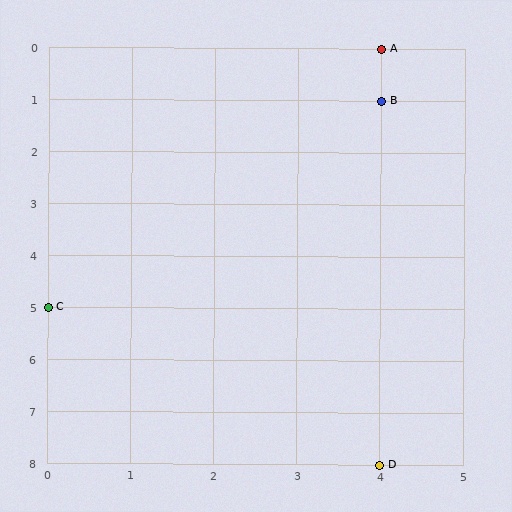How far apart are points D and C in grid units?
Points D and C are 4 columns and 3 rows apart (about 5.0 grid units diagonally).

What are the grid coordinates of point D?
Point D is at grid coordinates (4, 8).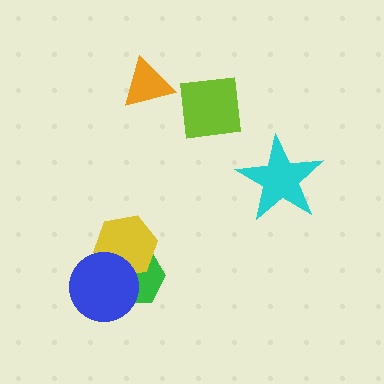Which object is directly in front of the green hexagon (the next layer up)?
The yellow hexagon is directly in front of the green hexagon.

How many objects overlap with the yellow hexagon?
2 objects overlap with the yellow hexagon.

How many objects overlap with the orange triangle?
0 objects overlap with the orange triangle.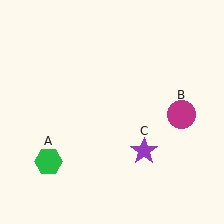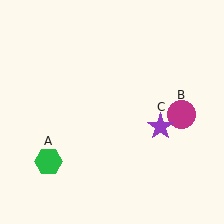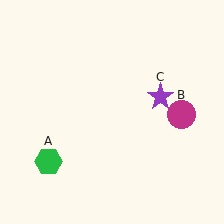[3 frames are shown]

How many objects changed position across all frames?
1 object changed position: purple star (object C).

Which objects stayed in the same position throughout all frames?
Green hexagon (object A) and magenta circle (object B) remained stationary.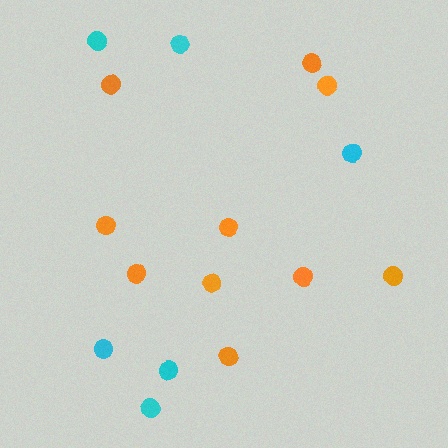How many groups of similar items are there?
There are 2 groups: one group of orange circles (10) and one group of cyan circles (6).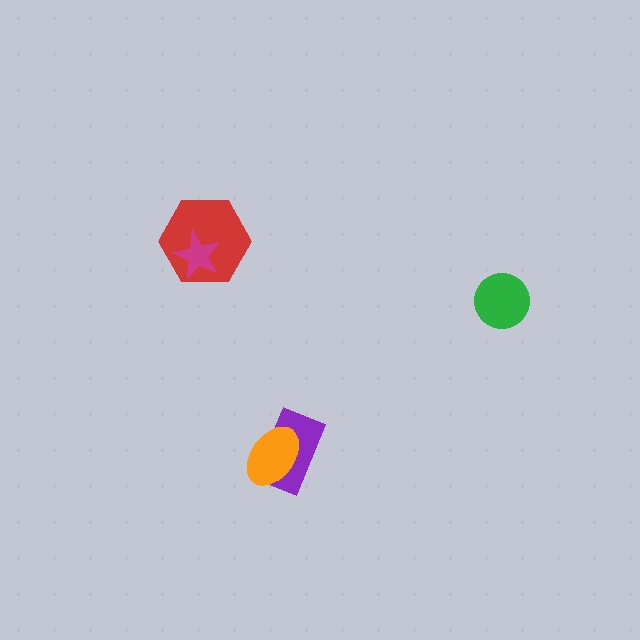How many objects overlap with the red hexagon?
1 object overlaps with the red hexagon.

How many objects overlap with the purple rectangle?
1 object overlaps with the purple rectangle.